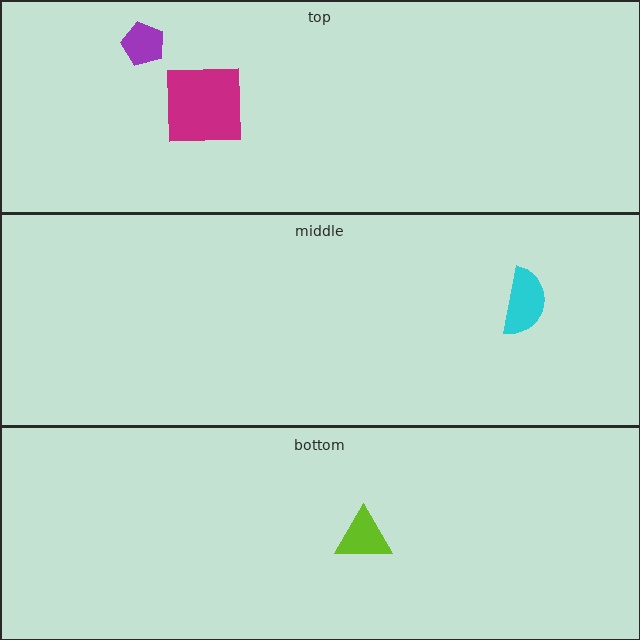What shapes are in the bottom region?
The lime triangle.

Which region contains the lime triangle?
The bottom region.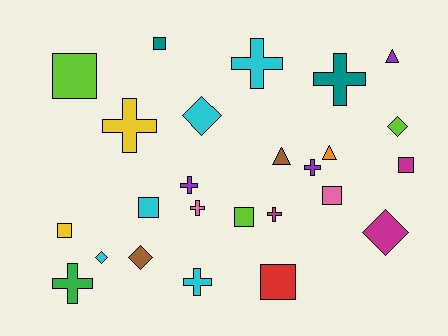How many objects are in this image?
There are 25 objects.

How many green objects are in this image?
There is 1 green object.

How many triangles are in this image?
There are 3 triangles.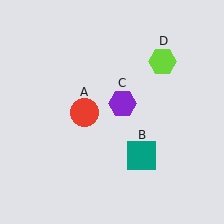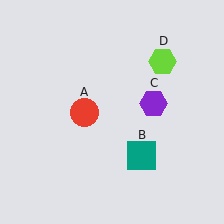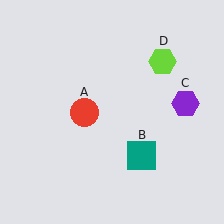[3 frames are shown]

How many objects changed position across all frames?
1 object changed position: purple hexagon (object C).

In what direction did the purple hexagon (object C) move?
The purple hexagon (object C) moved right.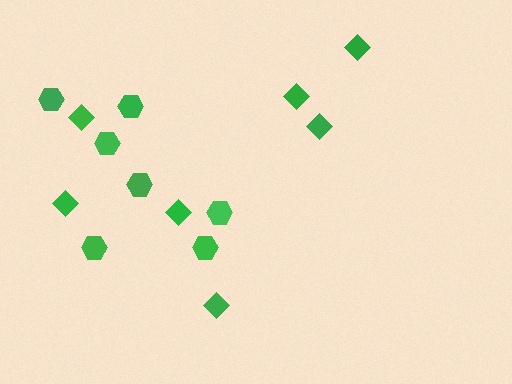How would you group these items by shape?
There are 2 groups: one group of diamonds (7) and one group of hexagons (7).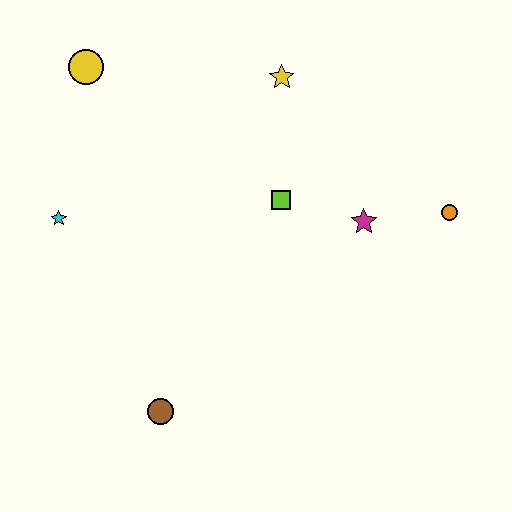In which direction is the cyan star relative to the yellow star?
The cyan star is to the left of the yellow star.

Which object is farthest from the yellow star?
The brown circle is farthest from the yellow star.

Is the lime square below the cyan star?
No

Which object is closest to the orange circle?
The magenta star is closest to the orange circle.